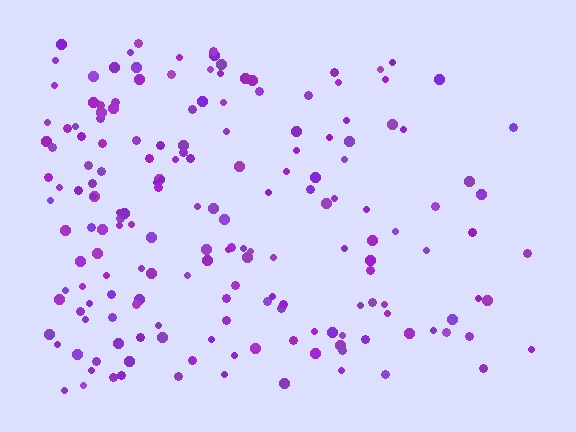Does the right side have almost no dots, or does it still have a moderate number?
Still a moderate number, just noticeably fewer than the left.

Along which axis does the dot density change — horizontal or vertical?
Horizontal.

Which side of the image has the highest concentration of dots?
The left.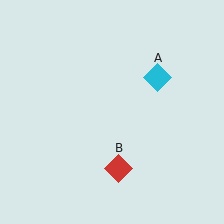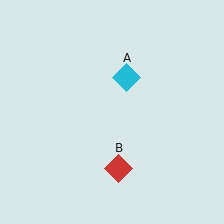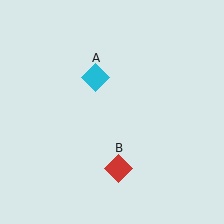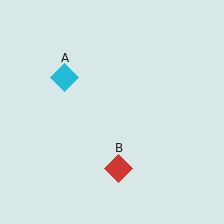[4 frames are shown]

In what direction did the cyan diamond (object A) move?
The cyan diamond (object A) moved left.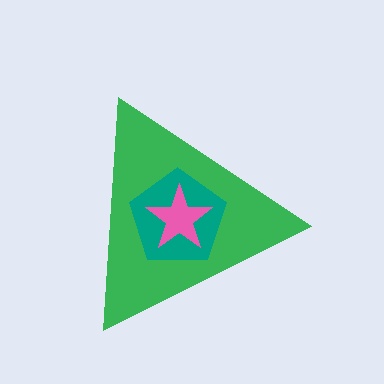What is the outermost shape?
The green triangle.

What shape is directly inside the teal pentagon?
The pink star.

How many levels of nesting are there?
3.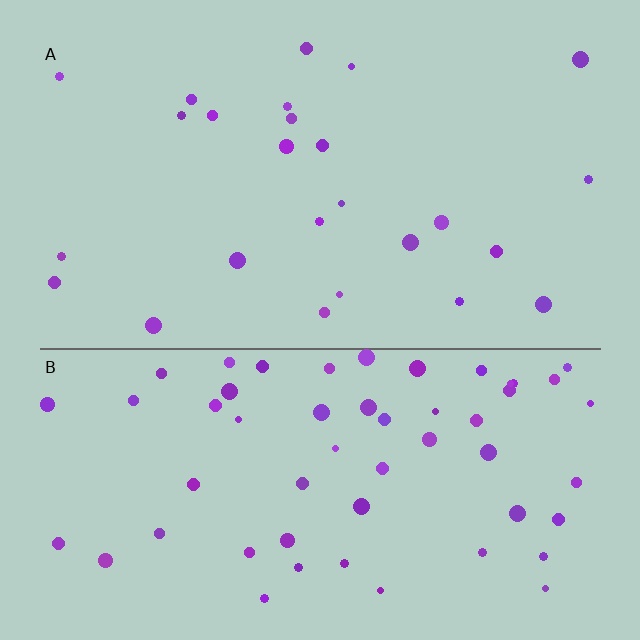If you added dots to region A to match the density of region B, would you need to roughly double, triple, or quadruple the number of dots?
Approximately double.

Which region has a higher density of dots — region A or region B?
B (the bottom).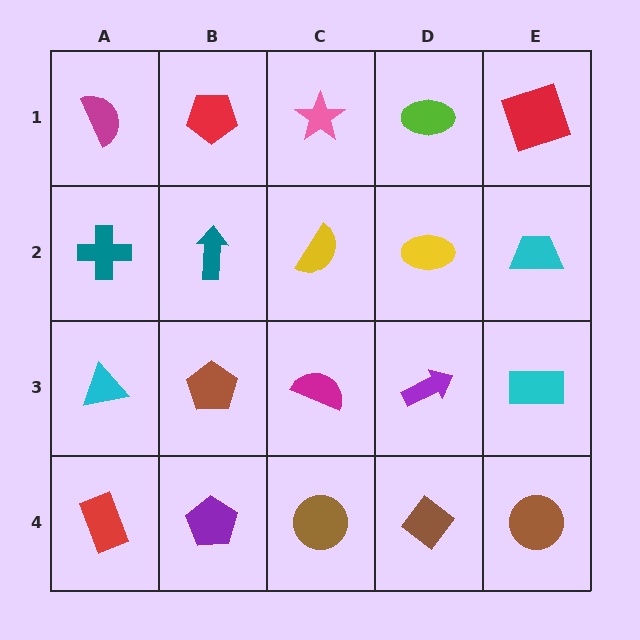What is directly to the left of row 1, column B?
A magenta semicircle.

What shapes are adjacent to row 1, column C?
A yellow semicircle (row 2, column C), a red pentagon (row 1, column B), a lime ellipse (row 1, column D).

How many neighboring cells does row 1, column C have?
3.